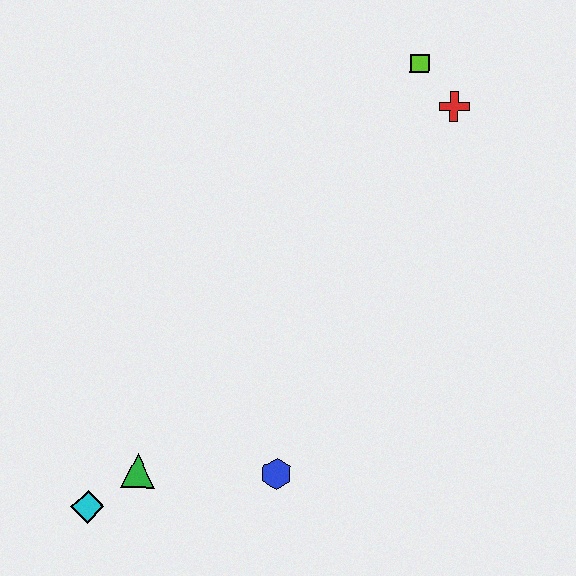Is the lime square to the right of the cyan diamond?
Yes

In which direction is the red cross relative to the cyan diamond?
The red cross is above the cyan diamond.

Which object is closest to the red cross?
The lime square is closest to the red cross.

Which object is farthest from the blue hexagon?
The lime square is farthest from the blue hexagon.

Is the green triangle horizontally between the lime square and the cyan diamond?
Yes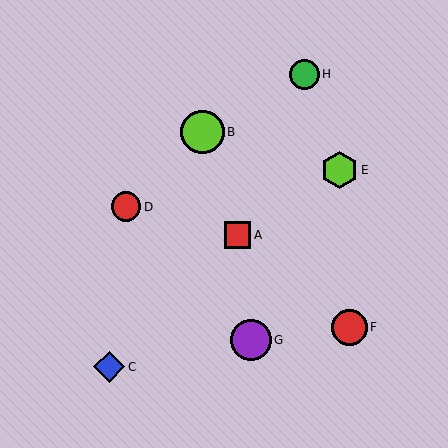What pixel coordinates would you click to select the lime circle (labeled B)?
Click at (203, 132) to select the lime circle B.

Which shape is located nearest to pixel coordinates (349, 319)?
The red circle (labeled F) at (349, 327) is nearest to that location.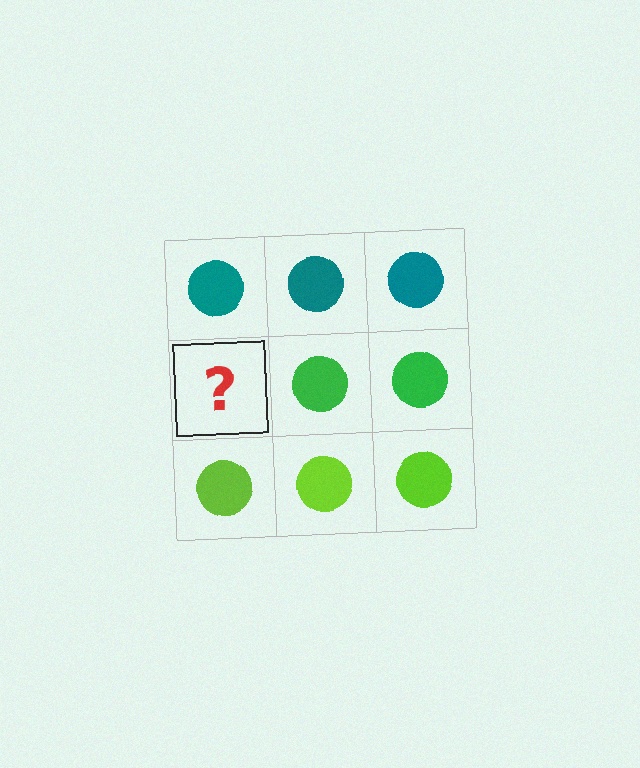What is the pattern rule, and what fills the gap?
The rule is that each row has a consistent color. The gap should be filled with a green circle.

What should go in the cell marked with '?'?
The missing cell should contain a green circle.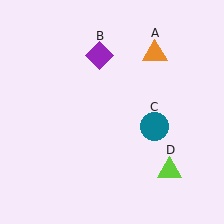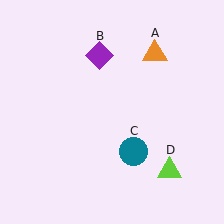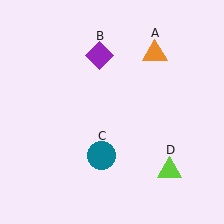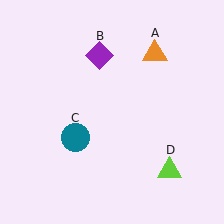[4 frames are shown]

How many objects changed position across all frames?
1 object changed position: teal circle (object C).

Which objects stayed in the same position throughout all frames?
Orange triangle (object A) and purple diamond (object B) and lime triangle (object D) remained stationary.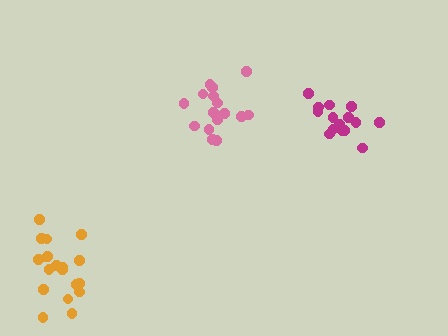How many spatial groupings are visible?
There are 3 spatial groupings.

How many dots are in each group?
Group 1: 19 dots, Group 2: 16 dots, Group 3: 15 dots (50 total).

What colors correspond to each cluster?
The clusters are colored: orange, pink, magenta.